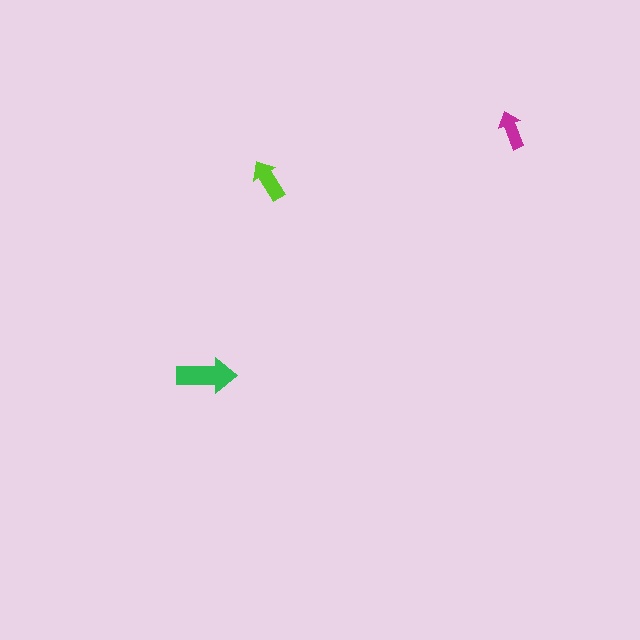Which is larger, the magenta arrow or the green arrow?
The green one.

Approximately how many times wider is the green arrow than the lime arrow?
About 1.5 times wider.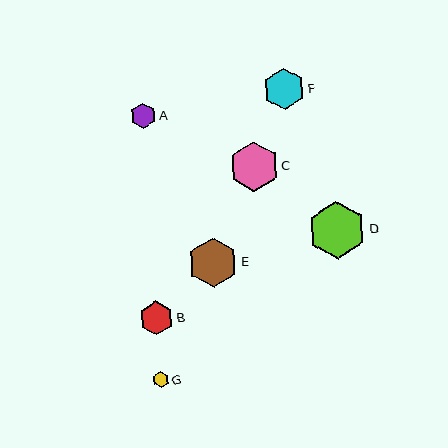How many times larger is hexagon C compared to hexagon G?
Hexagon C is approximately 3.2 times the size of hexagon G.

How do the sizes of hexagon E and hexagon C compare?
Hexagon E and hexagon C are approximately the same size.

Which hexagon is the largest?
Hexagon D is the largest with a size of approximately 57 pixels.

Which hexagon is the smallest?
Hexagon G is the smallest with a size of approximately 15 pixels.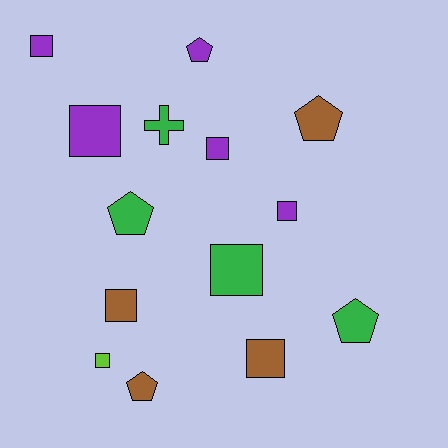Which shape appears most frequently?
Square, with 8 objects.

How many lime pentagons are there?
There are no lime pentagons.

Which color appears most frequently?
Purple, with 5 objects.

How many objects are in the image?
There are 14 objects.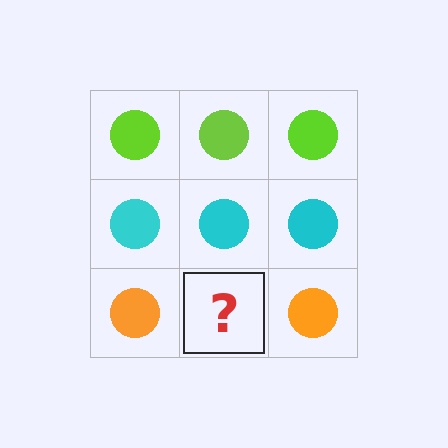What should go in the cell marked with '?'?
The missing cell should contain an orange circle.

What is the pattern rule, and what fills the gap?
The rule is that each row has a consistent color. The gap should be filled with an orange circle.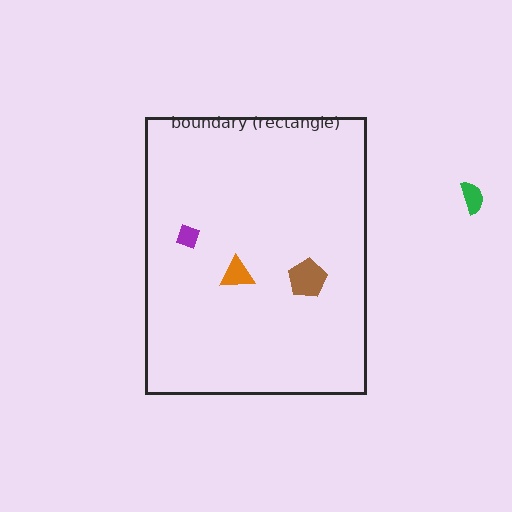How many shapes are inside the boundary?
3 inside, 1 outside.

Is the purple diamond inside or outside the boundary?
Inside.